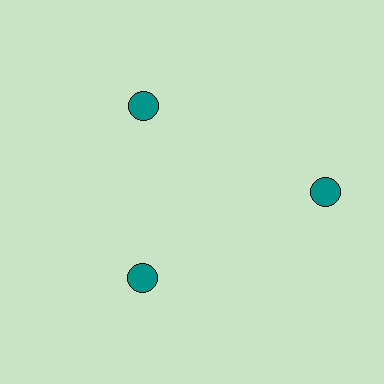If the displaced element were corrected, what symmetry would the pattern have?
It would have 3-fold rotational symmetry — the pattern would map onto itself every 120 degrees.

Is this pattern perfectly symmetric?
No. The 3 teal circles are arranged in a ring, but one element near the 3 o'clock position is pushed outward from the center, breaking the 3-fold rotational symmetry.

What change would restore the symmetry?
The symmetry would be restored by moving it inward, back onto the ring so that all 3 circles sit at equal angles and equal distance from the center.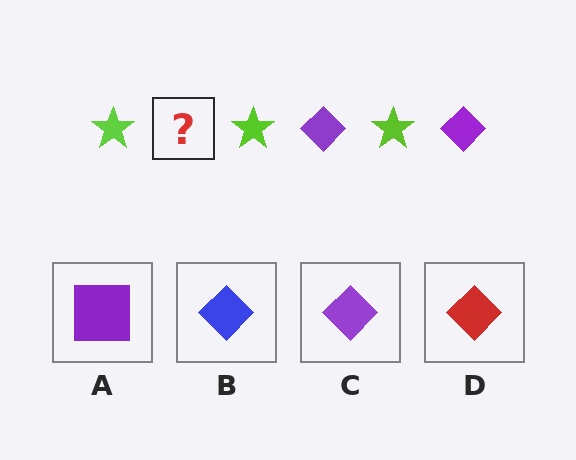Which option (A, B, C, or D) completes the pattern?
C.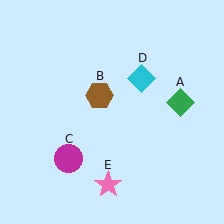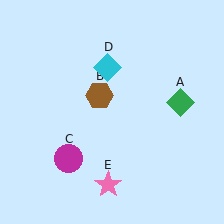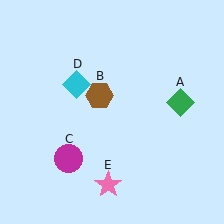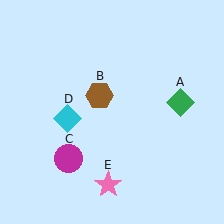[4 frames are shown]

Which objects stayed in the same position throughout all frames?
Green diamond (object A) and brown hexagon (object B) and magenta circle (object C) and pink star (object E) remained stationary.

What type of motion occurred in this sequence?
The cyan diamond (object D) rotated counterclockwise around the center of the scene.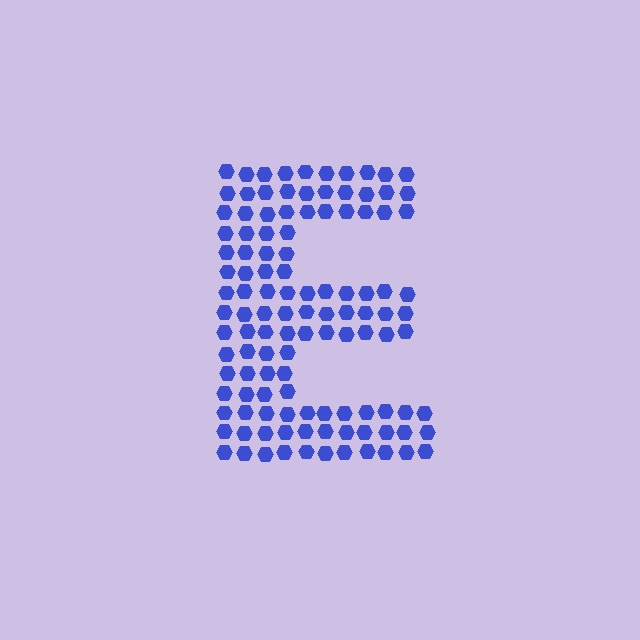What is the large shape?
The large shape is the letter E.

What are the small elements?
The small elements are hexagons.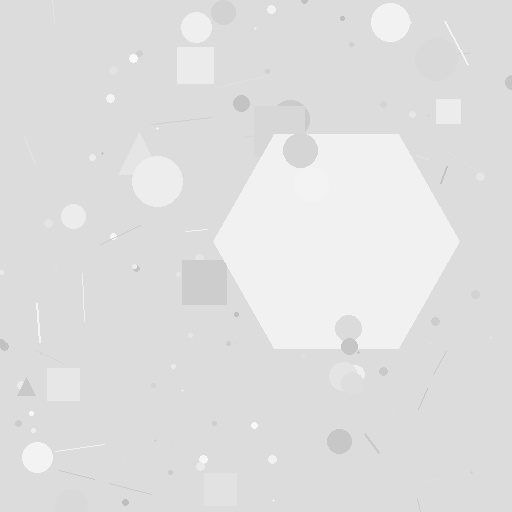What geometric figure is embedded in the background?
A hexagon is embedded in the background.